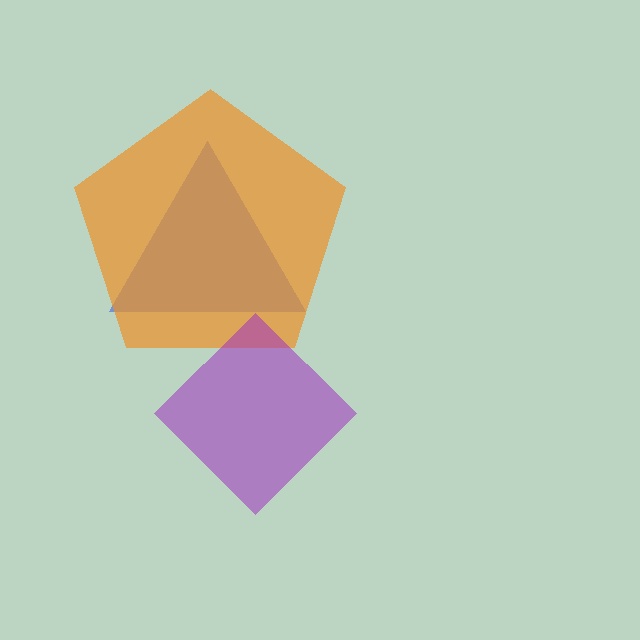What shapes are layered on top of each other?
The layered shapes are: a blue triangle, an orange pentagon, a purple diamond.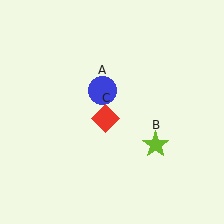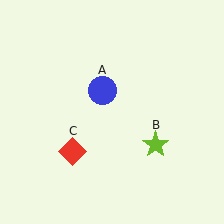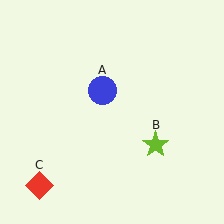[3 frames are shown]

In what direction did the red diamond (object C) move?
The red diamond (object C) moved down and to the left.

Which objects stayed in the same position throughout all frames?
Blue circle (object A) and lime star (object B) remained stationary.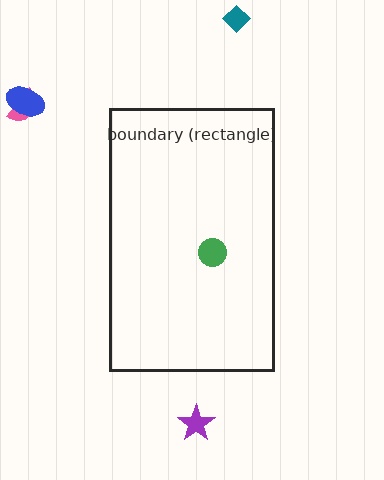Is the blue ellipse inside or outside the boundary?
Outside.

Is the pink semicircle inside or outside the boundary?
Outside.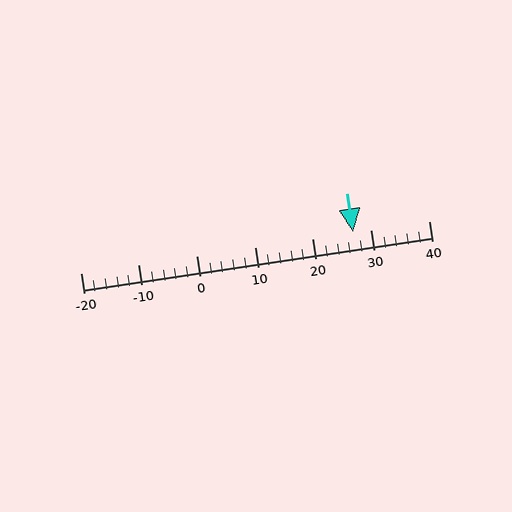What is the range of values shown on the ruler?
The ruler shows values from -20 to 40.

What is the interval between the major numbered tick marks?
The major tick marks are spaced 10 units apart.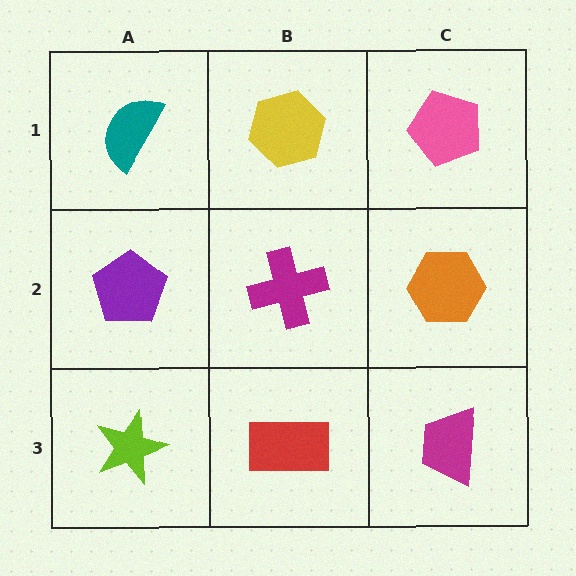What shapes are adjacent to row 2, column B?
A yellow hexagon (row 1, column B), a red rectangle (row 3, column B), a purple pentagon (row 2, column A), an orange hexagon (row 2, column C).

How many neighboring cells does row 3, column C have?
2.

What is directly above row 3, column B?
A magenta cross.